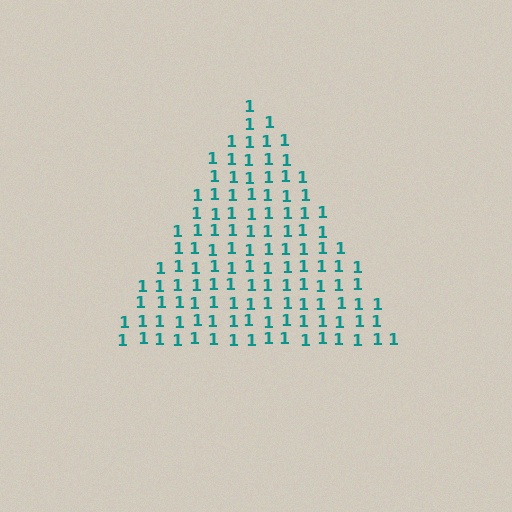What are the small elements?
The small elements are digit 1's.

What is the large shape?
The large shape is a triangle.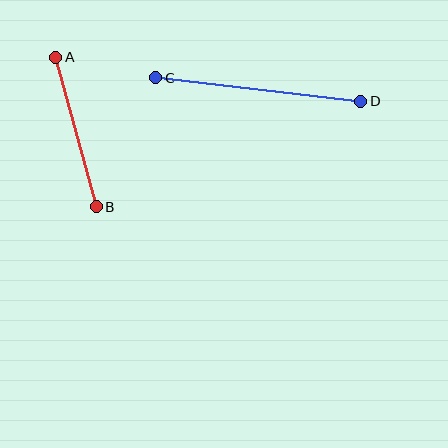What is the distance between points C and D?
The distance is approximately 207 pixels.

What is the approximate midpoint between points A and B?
The midpoint is at approximately (76, 132) pixels.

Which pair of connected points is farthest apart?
Points C and D are farthest apart.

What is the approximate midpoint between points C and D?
The midpoint is at approximately (258, 90) pixels.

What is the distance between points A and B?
The distance is approximately 155 pixels.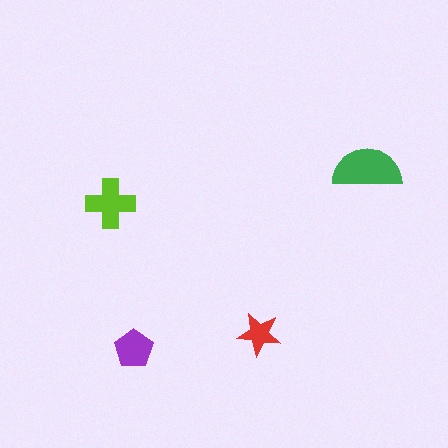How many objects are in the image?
There are 4 objects in the image.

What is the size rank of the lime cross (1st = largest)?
2nd.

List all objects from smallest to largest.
The red star, the purple pentagon, the lime cross, the green semicircle.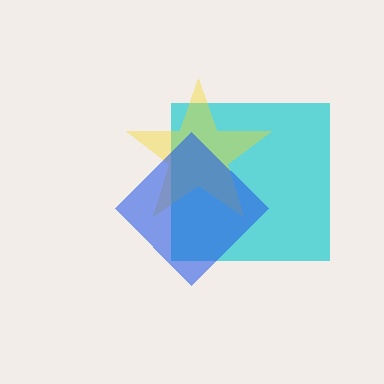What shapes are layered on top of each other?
The layered shapes are: a cyan square, a yellow star, a blue diamond.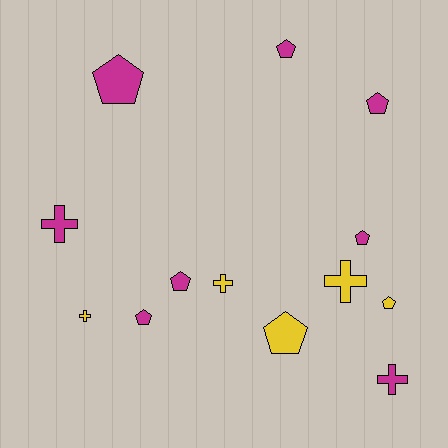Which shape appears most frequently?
Pentagon, with 8 objects.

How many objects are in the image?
There are 13 objects.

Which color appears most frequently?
Magenta, with 8 objects.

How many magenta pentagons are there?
There are 6 magenta pentagons.